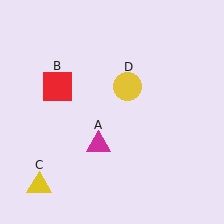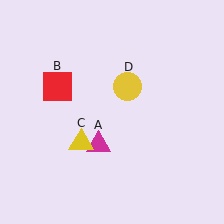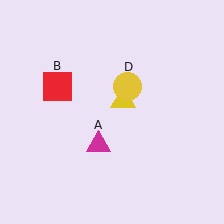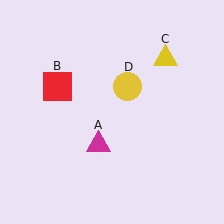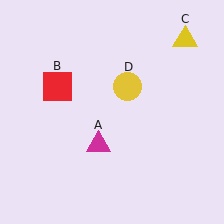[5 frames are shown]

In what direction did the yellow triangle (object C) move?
The yellow triangle (object C) moved up and to the right.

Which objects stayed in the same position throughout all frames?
Magenta triangle (object A) and red square (object B) and yellow circle (object D) remained stationary.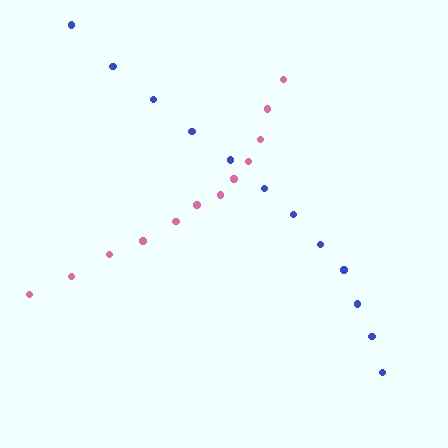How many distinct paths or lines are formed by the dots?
There are 2 distinct paths.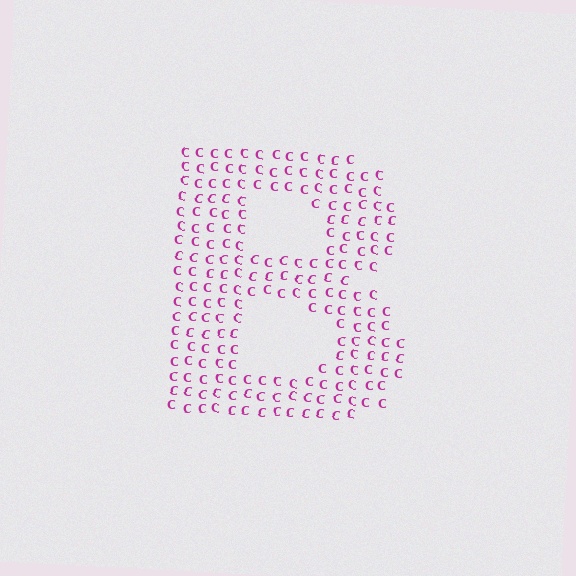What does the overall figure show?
The overall figure shows the letter B.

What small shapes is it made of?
It is made of small letter C's.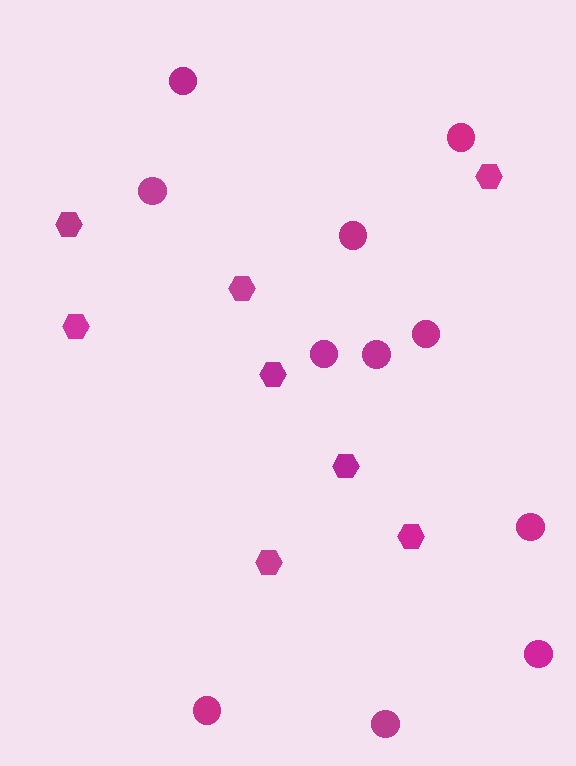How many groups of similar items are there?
There are 2 groups: one group of circles (11) and one group of hexagons (8).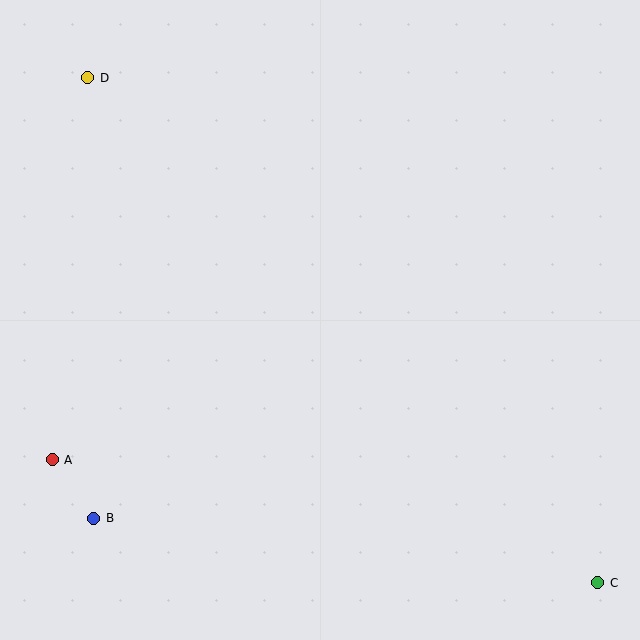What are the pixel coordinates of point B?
Point B is at (94, 518).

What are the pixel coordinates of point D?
Point D is at (88, 78).